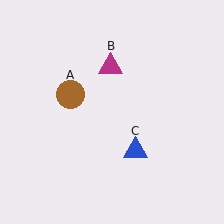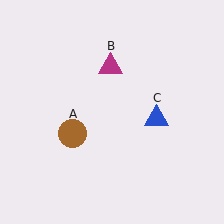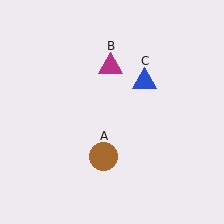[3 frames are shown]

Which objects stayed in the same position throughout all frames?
Magenta triangle (object B) remained stationary.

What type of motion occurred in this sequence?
The brown circle (object A), blue triangle (object C) rotated counterclockwise around the center of the scene.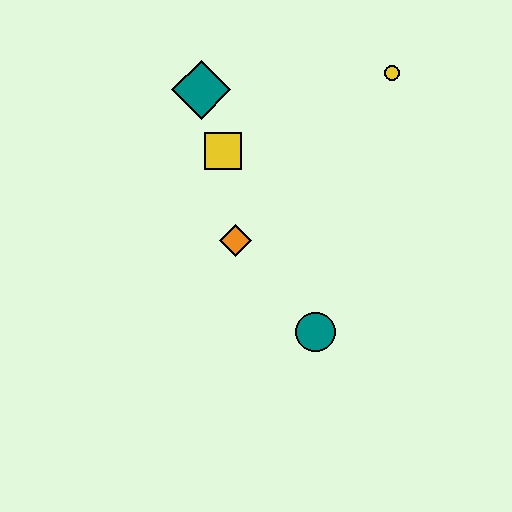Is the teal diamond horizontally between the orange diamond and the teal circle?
No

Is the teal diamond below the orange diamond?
No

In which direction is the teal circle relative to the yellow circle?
The teal circle is below the yellow circle.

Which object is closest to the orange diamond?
The yellow square is closest to the orange diamond.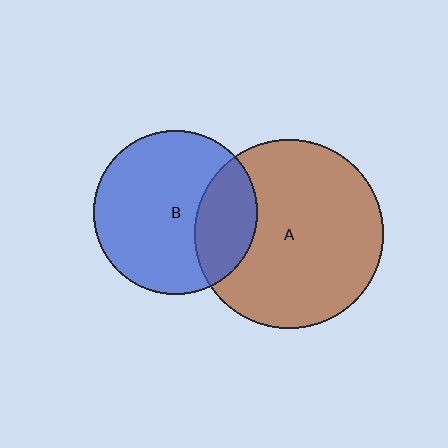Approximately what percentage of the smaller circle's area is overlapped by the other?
Approximately 25%.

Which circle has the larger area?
Circle A (brown).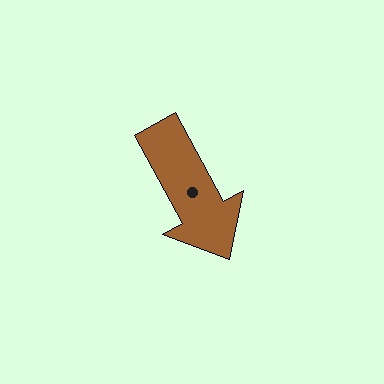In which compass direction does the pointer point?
Southeast.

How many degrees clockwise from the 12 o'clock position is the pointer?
Approximately 151 degrees.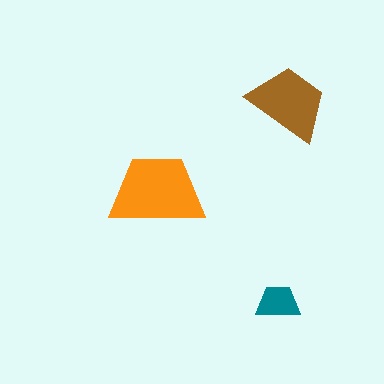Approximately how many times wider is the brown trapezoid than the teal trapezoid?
About 2 times wider.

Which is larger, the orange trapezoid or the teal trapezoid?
The orange one.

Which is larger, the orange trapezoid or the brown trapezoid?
The orange one.